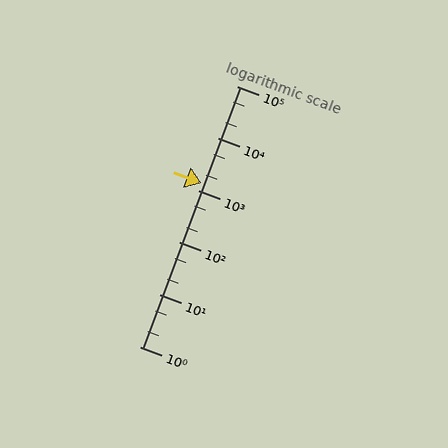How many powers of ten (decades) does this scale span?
The scale spans 5 decades, from 1 to 100000.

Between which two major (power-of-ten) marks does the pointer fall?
The pointer is between 1000 and 10000.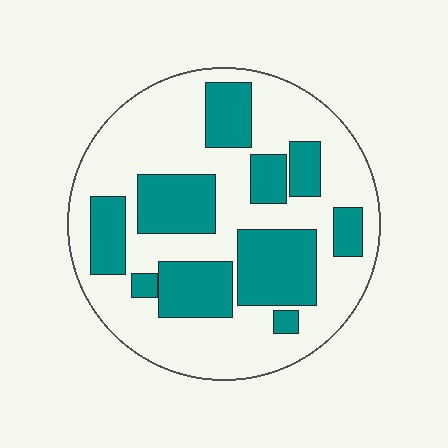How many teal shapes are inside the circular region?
10.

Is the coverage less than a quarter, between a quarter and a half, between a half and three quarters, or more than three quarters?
Between a quarter and a half.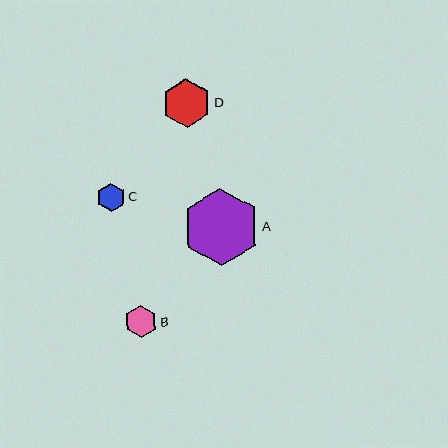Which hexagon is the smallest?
Hexagon C is the smallest with a size of approximately 28 pixels.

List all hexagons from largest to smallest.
From largest to smallest: A, D, B, C.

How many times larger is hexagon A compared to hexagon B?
Hexagon A is approximately 2.4 times the size of hexagon B.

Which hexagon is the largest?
Hexagon A is the largest with a size of approximately 78 pixels.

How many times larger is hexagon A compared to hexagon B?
Hexagon A is approximately 2.4 times the size of hexagon B.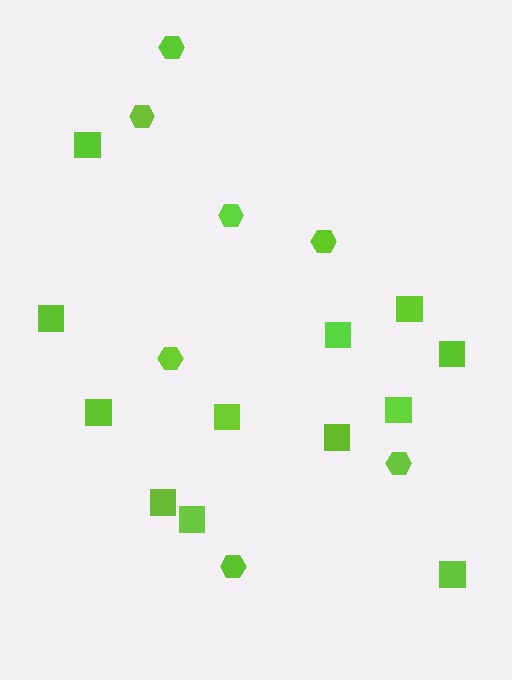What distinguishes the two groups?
There are 2 groups: one group of squares (12) and one group of hexagons (7).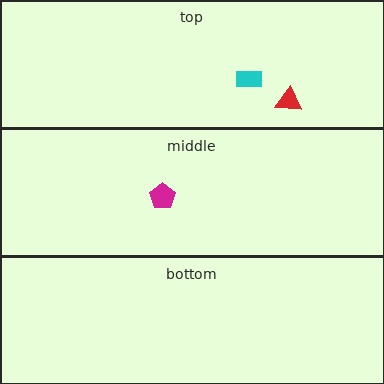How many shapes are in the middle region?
1.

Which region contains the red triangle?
The top region.